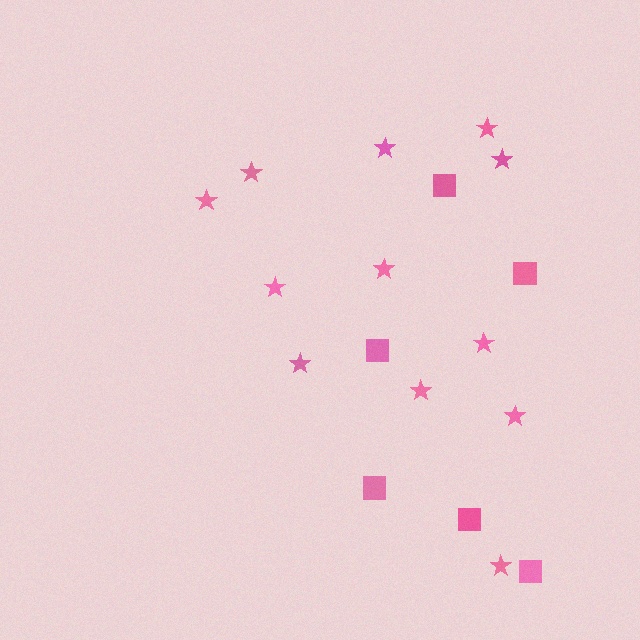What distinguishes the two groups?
There are 2 groups: one group of squares (6) and one group of stars (12).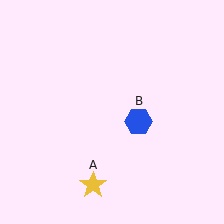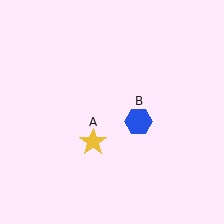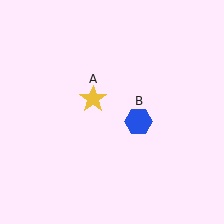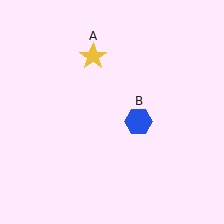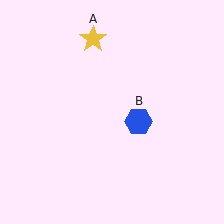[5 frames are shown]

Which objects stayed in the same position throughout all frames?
Blue hexagon (object B) remained stationary.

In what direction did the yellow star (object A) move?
The yellow star (object A) moved up.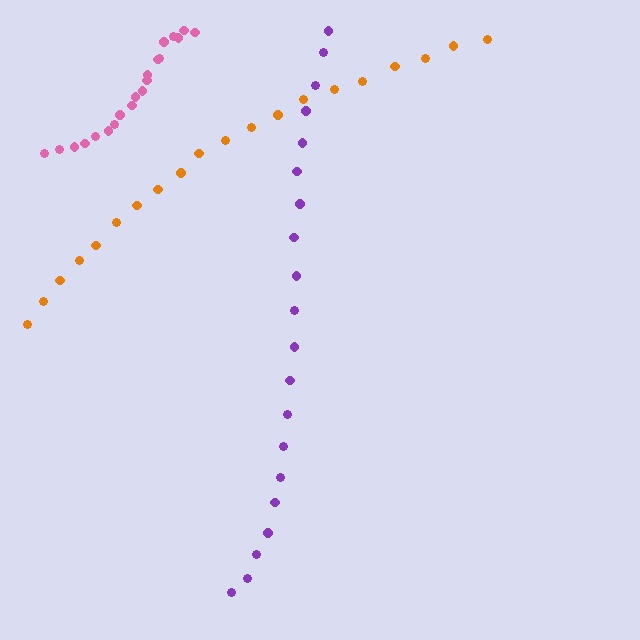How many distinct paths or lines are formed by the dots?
There are 3 distinct paths.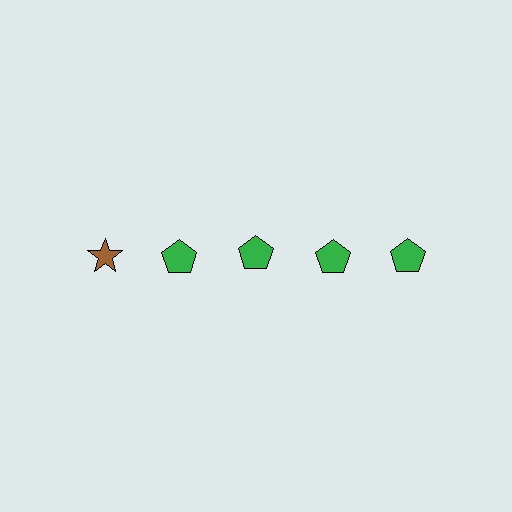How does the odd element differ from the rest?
It differs in both color (brown instead of green) and shape (star instead of pentagon).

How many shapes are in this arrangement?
There are 5 shapes arranged in a grid pattern.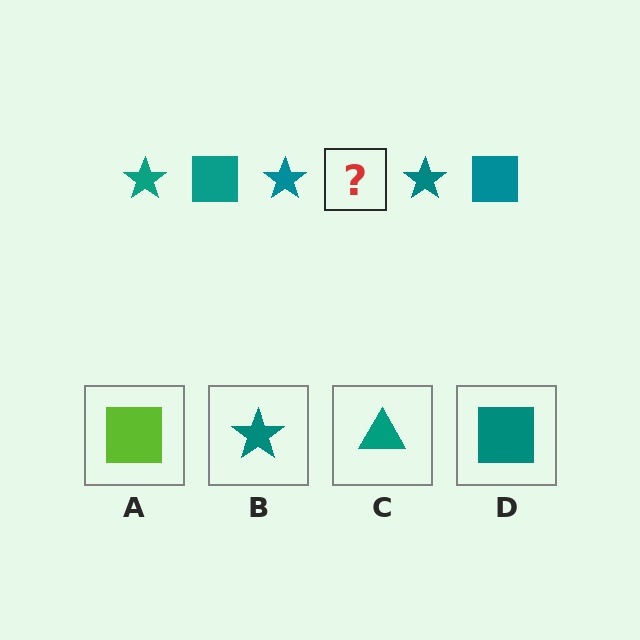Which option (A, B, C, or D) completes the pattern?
D.